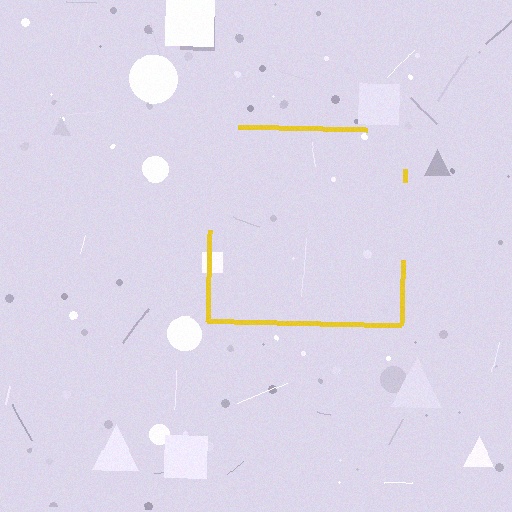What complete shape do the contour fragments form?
The contour fragments form a square.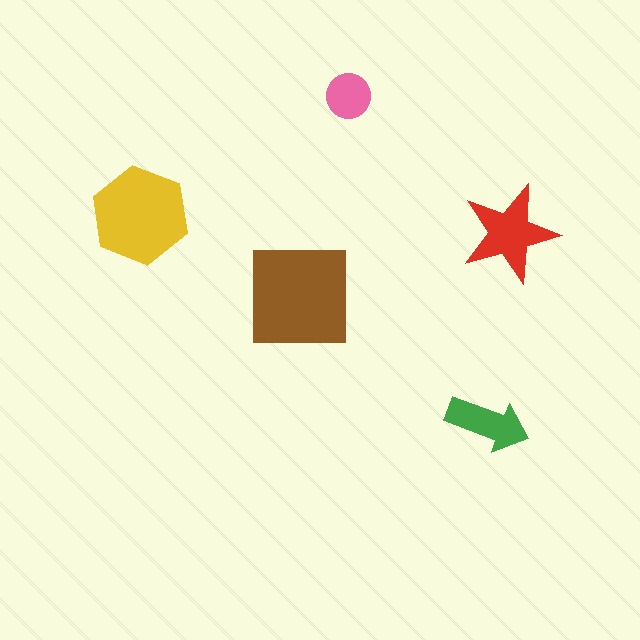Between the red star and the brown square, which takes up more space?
The brown square.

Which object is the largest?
The brown square.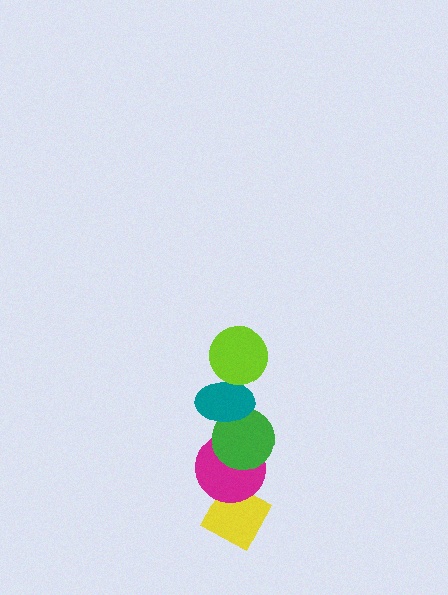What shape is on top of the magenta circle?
The green circle is on top of the magenta circle.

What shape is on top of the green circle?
The teal ellipse is on top of the green circle.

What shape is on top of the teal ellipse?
The lime circle is on top of the teal ellipse.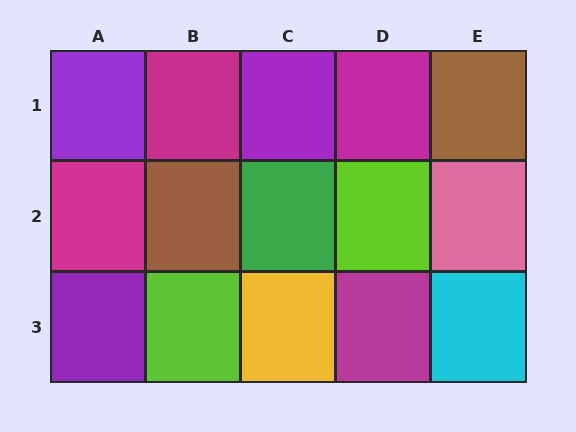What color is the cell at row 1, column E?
Brown.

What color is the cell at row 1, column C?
Purple.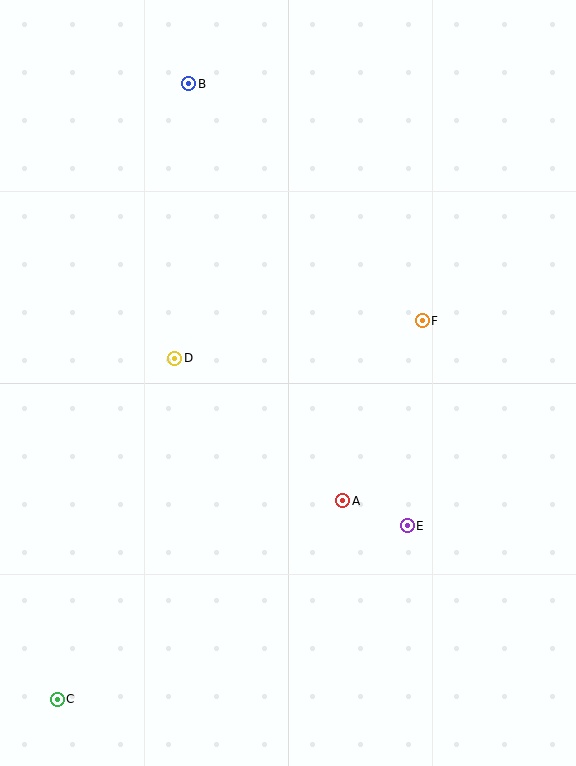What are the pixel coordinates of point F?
Point F is at (422, 321).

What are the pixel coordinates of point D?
Point D is at (175, 358).